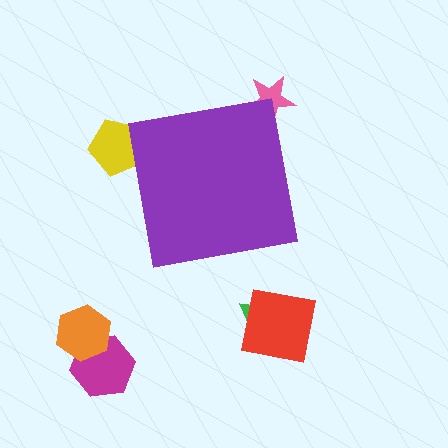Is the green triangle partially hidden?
No, the green triangle is fully visible.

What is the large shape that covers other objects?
A purple square.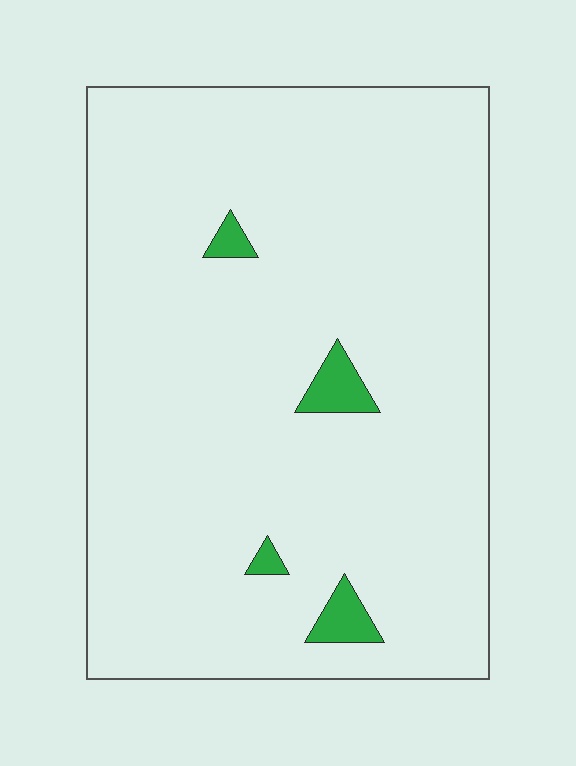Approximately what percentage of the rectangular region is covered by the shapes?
Approximately 5%.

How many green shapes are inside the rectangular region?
4.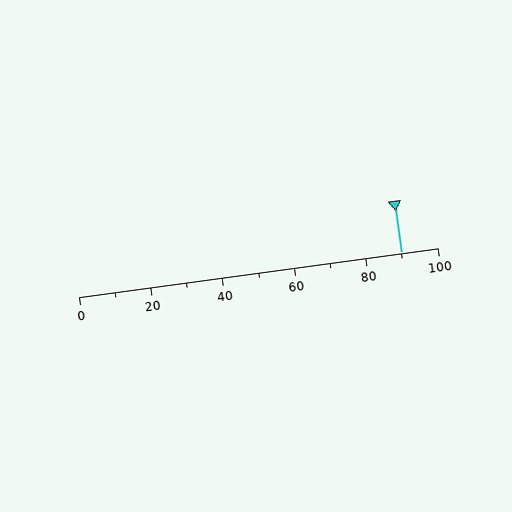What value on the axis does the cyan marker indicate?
The marker indicates approximately 90.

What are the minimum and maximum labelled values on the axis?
The axis runs from 0 to 100.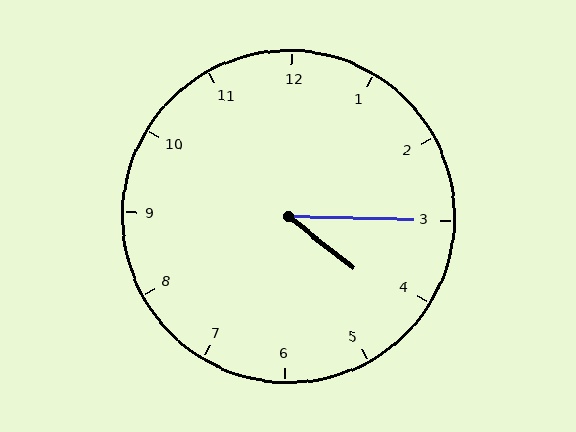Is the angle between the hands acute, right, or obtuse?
It is acute.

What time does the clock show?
4:15.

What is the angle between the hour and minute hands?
Approximately 38 degrees.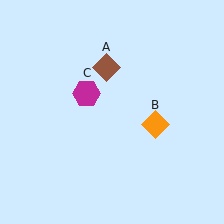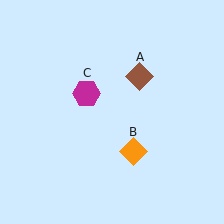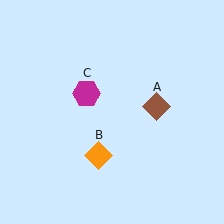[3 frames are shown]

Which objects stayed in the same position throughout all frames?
Magenta hexagon (object C) remained stationary.